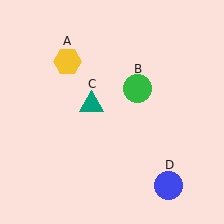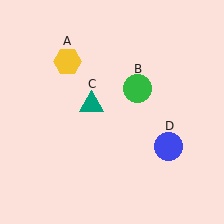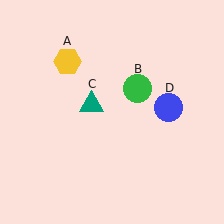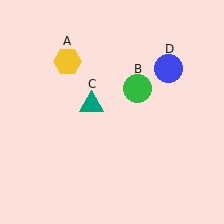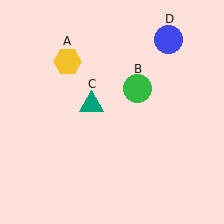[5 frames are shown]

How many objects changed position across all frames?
1 object changed position: blue circle (object D).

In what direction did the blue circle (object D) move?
The blue circle (object D) moved up.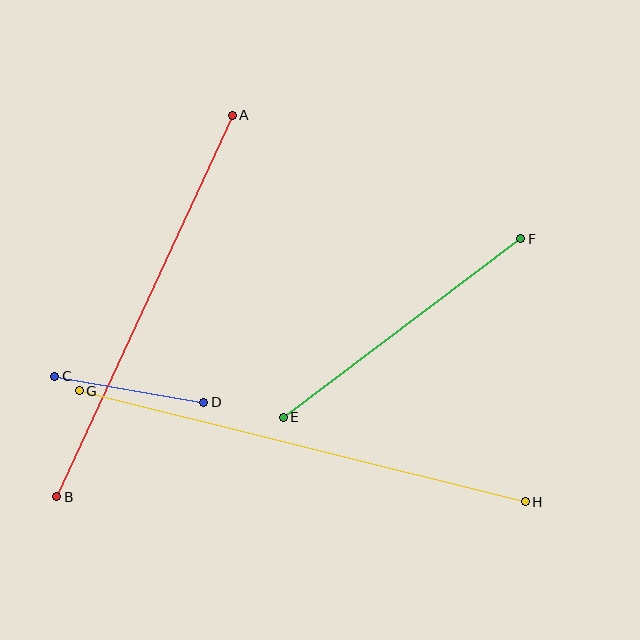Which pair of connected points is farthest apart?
Points G and H are farthest apart.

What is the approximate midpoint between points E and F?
The midpoint is at approximately (402, 328) pixels.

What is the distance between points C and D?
The distance is approximately 151 pixels.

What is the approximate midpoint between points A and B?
The midpoint is at approximately (145, 306) pixels.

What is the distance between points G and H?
The distance is approximately 460 pixels.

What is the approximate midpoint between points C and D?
The midpoint is at approximately (129, 389) pixels.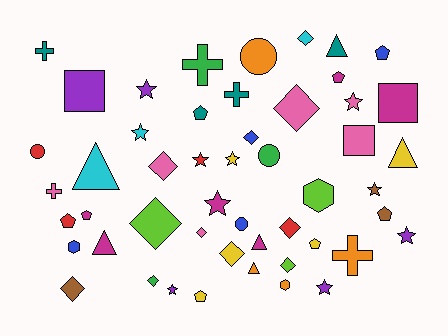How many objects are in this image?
There are 50 objects.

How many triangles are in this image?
There are 6 triangles.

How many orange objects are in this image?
There are 4 orange objects.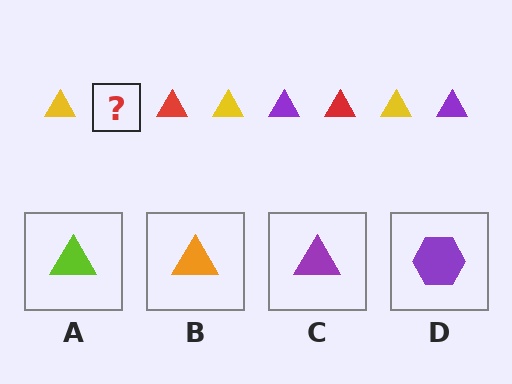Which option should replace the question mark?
Option C.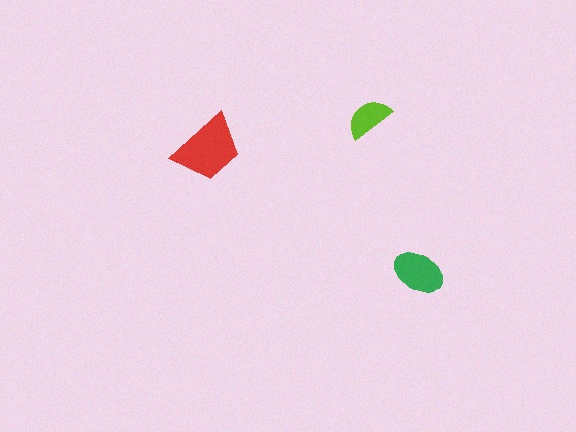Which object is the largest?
The red trapezoid.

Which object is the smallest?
The lime semicircle.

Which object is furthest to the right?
The green ellipse is rightmost.